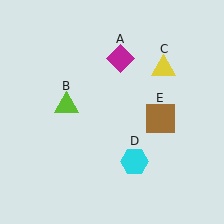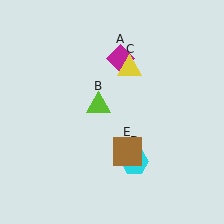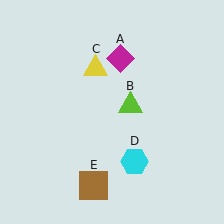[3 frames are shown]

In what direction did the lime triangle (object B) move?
The lime triangle (object B) moved right.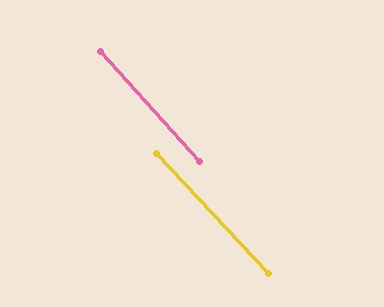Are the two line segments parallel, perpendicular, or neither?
Parallel — their directions differ by only 0.9°.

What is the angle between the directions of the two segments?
Approximately 1 degree.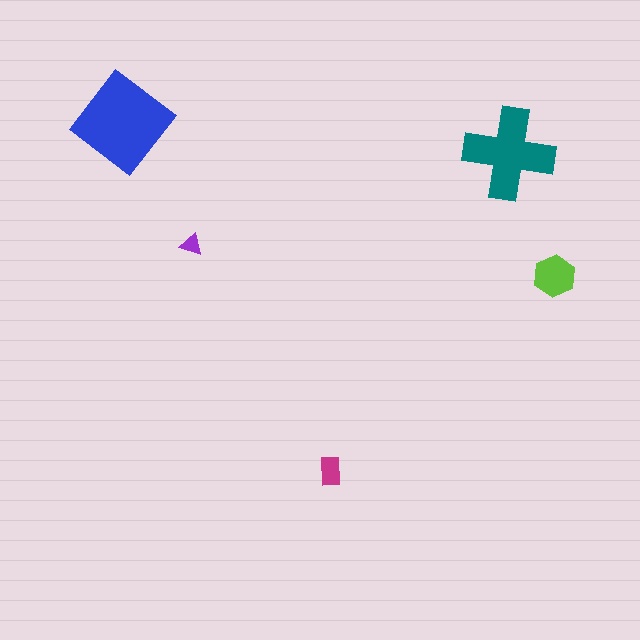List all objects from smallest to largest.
The purple triangle, the magenta rectangle, the lime hexagon, the teal cross, the blue diamond.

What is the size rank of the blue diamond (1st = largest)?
1st.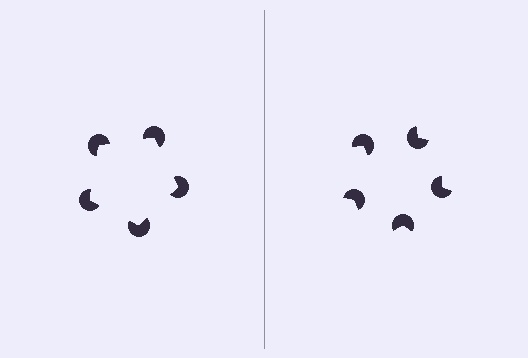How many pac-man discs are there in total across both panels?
10 — 5 on each side.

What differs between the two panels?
The pac-man discs are positioned identically on both sides; only the wedge orientations differ. On the left they align to a pentagon; on the right they are misaligned.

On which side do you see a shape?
An illusory pentagon appears on the left side. On the right side the wedge cuts are rotated, so no coherent shape forms.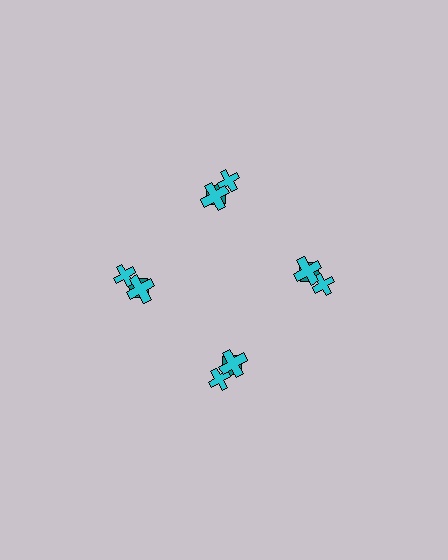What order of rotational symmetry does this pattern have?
This pattern has 4-fold rotational symmetry.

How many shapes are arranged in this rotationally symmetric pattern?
There are 12 shapes, arranged in 4 groups of 3.